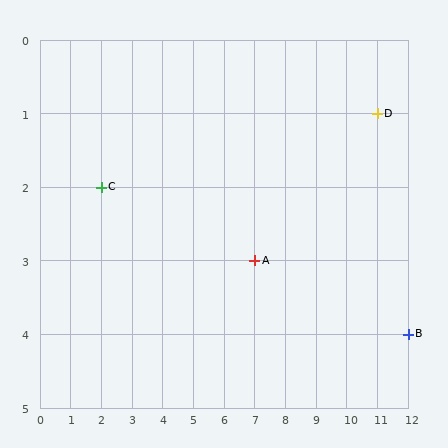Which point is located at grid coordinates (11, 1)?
Point D is at (11, 1).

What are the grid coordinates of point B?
Point B is at grid coordinates (12, 4).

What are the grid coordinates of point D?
Point D is at grid coordinates (11, 1).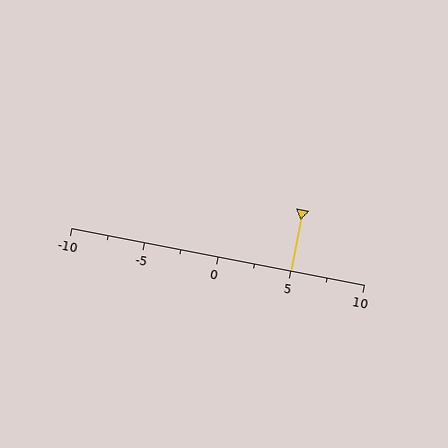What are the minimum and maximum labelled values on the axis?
The axis runs from -10 to 10.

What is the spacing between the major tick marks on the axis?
The major ticks are spaced 5 apart.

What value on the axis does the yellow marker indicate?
The marker indicates approximately 5.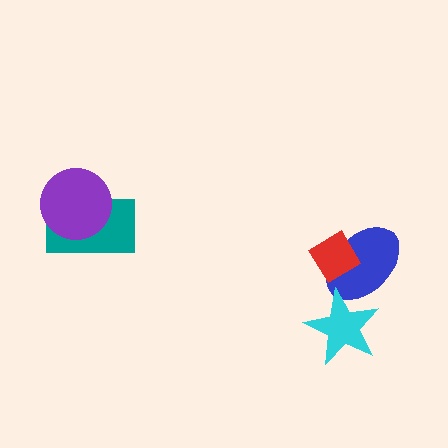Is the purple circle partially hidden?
No, no other shape covers it.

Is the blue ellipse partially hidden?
Yes, it is partially covered by another shape.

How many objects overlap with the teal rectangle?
1 object overlaps with the teal rectangle.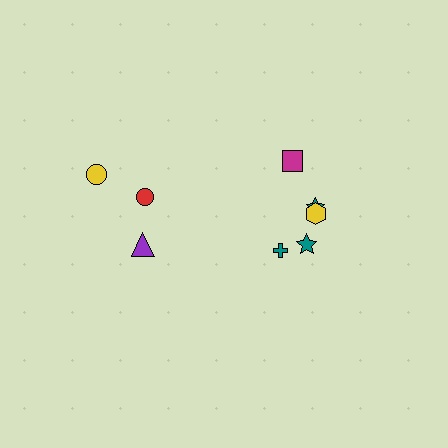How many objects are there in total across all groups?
There are 8 objects.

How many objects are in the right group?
There are 5 objects.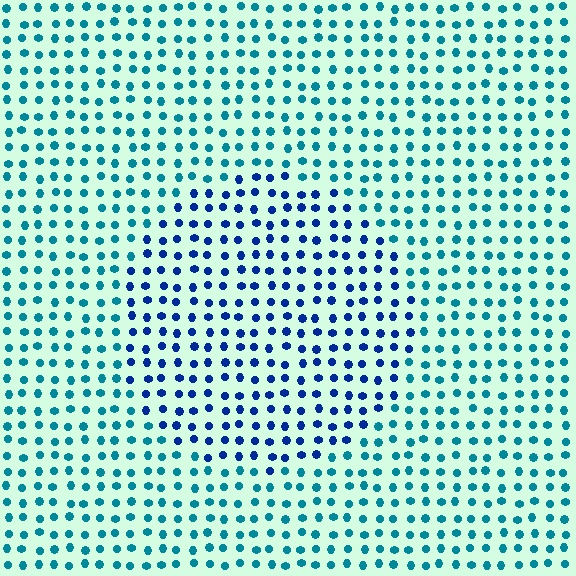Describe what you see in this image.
The image is filled with small teal elements in a uniform arrangement. A circle-shaped region is visible where the elements are tinted to a slightly different hue, forming a subtle color boundary.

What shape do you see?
I see a circle.